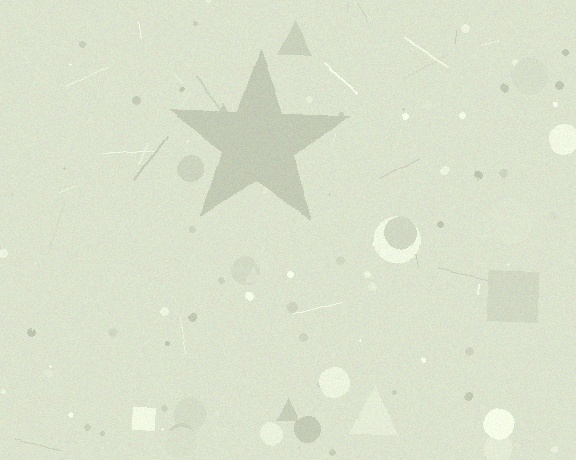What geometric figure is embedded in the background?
A star is embedded in the background.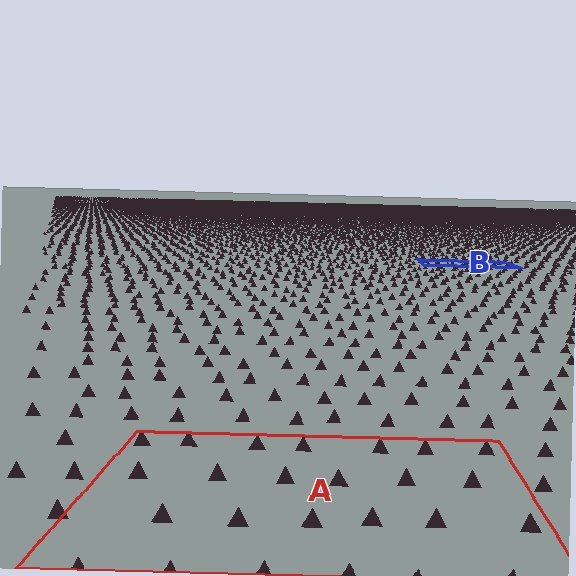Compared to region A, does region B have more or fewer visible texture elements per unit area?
Region B has more texture elements per unit area — they are packed more densely because it is farther away.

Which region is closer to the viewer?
Region A is closer. The texture elements there are larger and more spread out.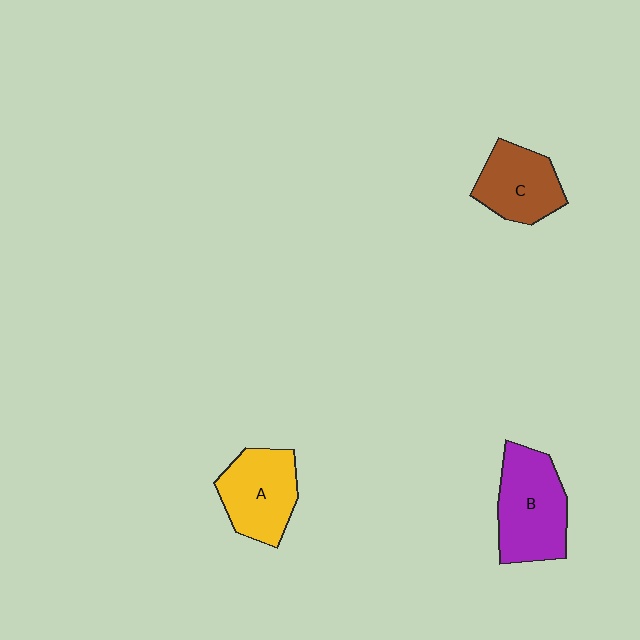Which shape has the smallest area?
Shape C (brown).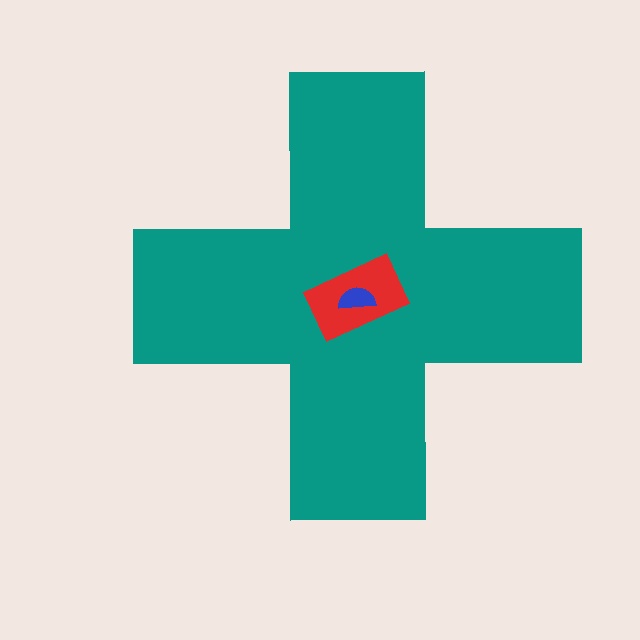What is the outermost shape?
The teal cross.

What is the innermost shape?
The blue semicircle.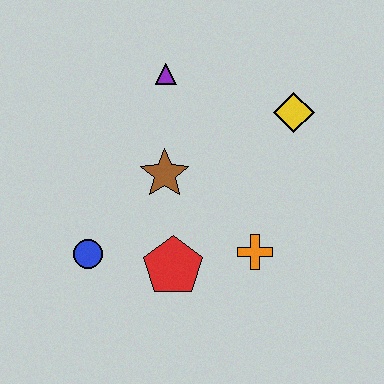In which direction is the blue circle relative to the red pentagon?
The blue circle is to the left of the red pentagon.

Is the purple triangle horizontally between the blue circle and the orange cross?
Yes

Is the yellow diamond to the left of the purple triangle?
No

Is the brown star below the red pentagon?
No